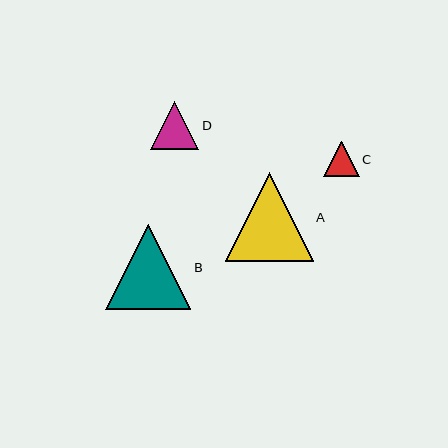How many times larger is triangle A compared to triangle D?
Triangle A is approximately 1.8 times the size of triangle D.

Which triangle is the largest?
Triangle A is the largest with a size of approximately 88 pixels.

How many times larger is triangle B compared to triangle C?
Triangle B is approximately 2.4 times the size of triangle C.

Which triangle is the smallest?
Triangle C is the smallest with a size of approximately 35 pixels.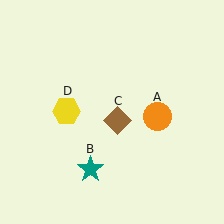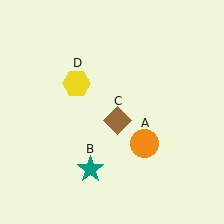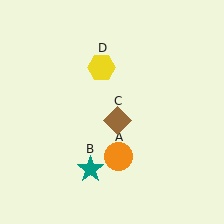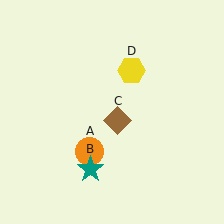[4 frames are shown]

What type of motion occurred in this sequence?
The orange circle (object A), yellow hexagon (object D) rotated clockwise around the center of the scene.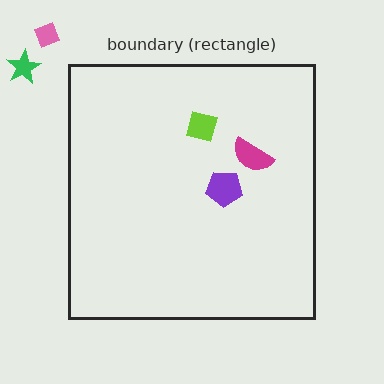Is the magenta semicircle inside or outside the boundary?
Inside.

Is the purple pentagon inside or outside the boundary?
Inside.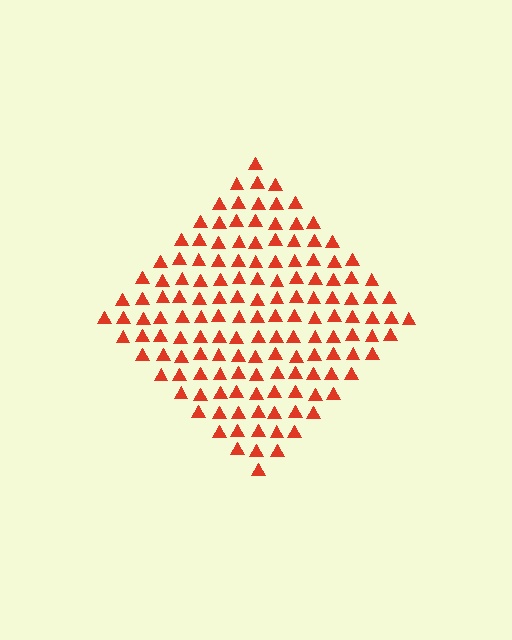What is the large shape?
The large shape is a diamond.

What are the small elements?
The small elements are triangles.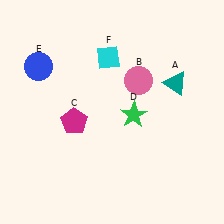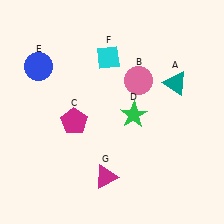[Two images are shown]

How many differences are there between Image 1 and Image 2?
There is 1 difference between the two images.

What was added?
A magenta triangle (G) was added in Image 2.